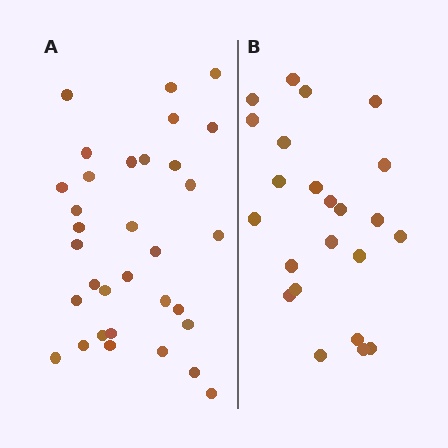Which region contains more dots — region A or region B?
Region A (the left region) has more dots.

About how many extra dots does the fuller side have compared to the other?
Region A has roughly 10 or so more dots than region B.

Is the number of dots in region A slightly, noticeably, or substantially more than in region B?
Region A has noticeably more, but not dramatically so. The ratio is roughly 1.4 to 1.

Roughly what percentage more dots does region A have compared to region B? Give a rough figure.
About 45% more.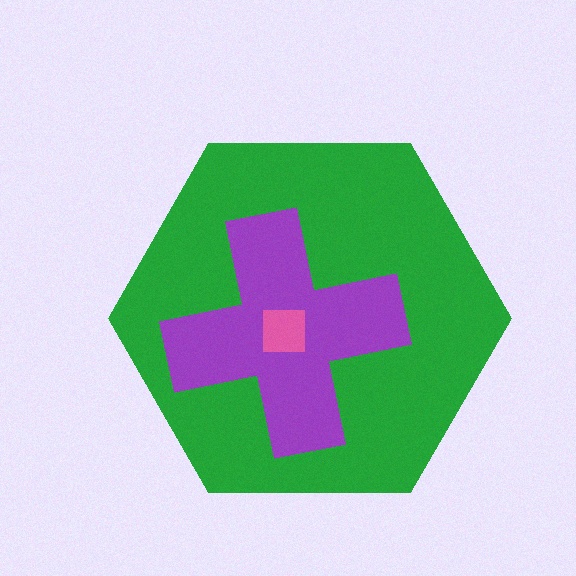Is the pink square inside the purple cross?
Yes.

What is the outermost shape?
The green hexagon.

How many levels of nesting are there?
3.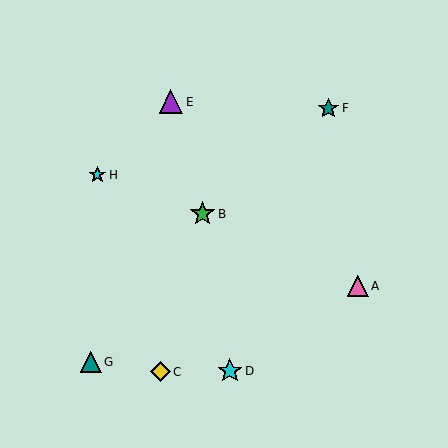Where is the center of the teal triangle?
The center of the teal triangle is at (91, 362).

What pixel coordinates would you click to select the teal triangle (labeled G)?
Click at (91, 362) to select the teal triangle G.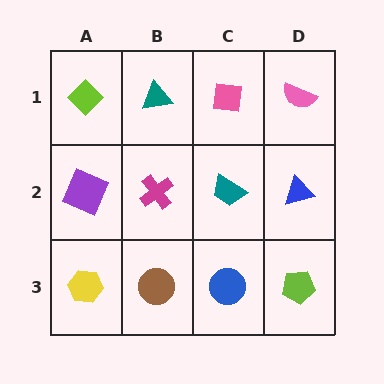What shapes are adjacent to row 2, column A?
A lime diamond (row 1, column A), a yellow hexagon (row 3, column A), a magenta cross (row 2, column B).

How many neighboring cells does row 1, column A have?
2.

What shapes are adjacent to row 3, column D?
A blue triangle (row 2, column D), a blue circle (row 3, column C).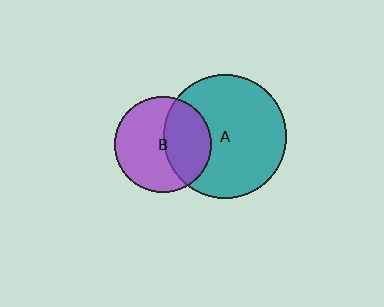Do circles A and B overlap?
Yes.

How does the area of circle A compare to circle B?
Approximately 1.6 times.